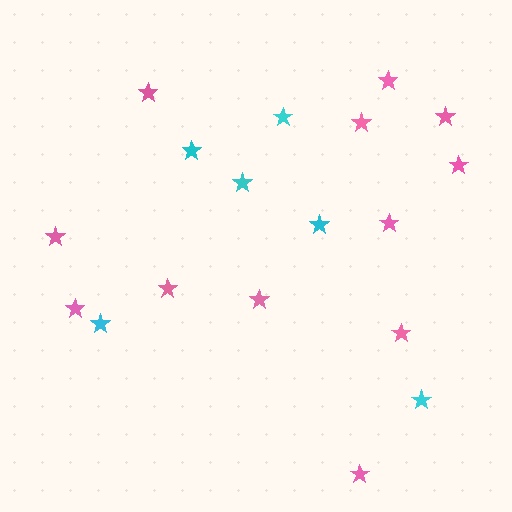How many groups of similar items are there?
There are 2 groups: one group of cyan stars (6) and one group of pink stars (12).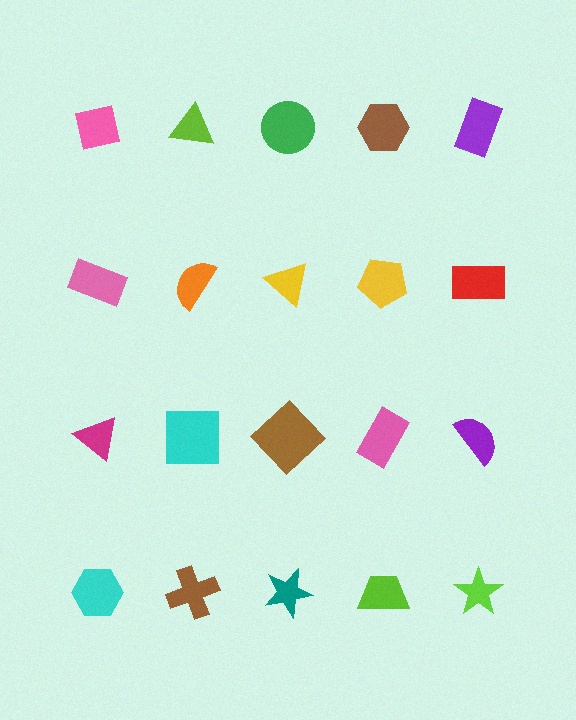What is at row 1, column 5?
A purple rectangle.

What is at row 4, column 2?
A brown cross.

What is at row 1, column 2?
A lime triangle.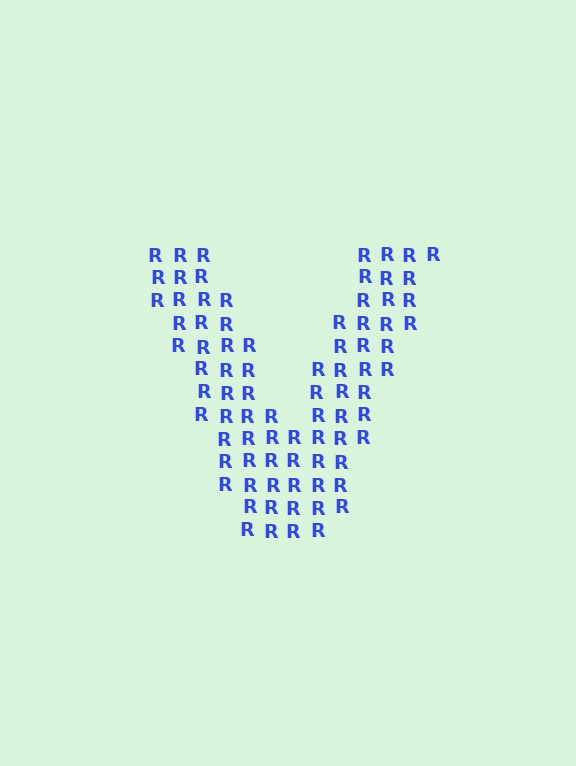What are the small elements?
The small elements are letter R's.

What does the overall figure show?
The overall figure shows the letter V.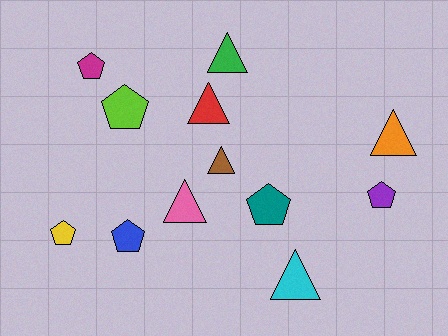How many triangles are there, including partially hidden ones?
There are 6 triangles.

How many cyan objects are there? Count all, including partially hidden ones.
There is 1 cyan object.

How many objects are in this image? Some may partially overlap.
There are 12 objects.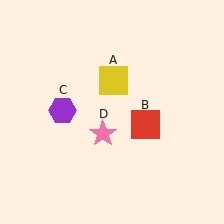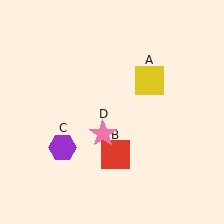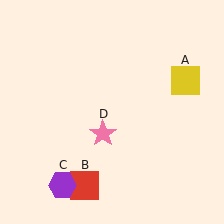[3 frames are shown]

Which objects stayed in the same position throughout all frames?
Pink star (object D) remained stationary.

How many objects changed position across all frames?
3 objects changed position: yellow square (object A), red square (object B), purple hexagon (object C).